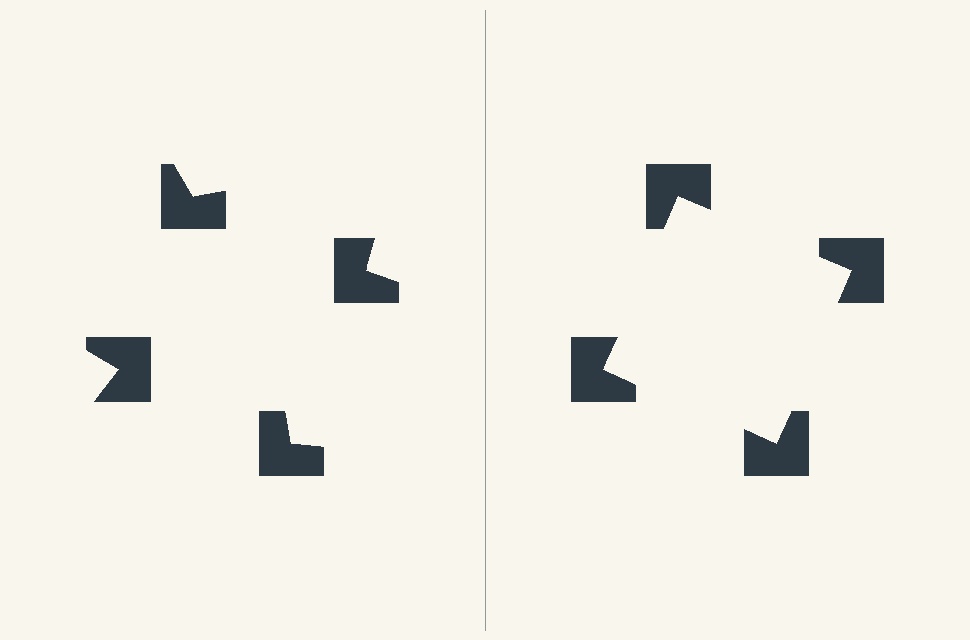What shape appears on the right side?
An illusory square.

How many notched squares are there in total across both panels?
8 — 4 on each side.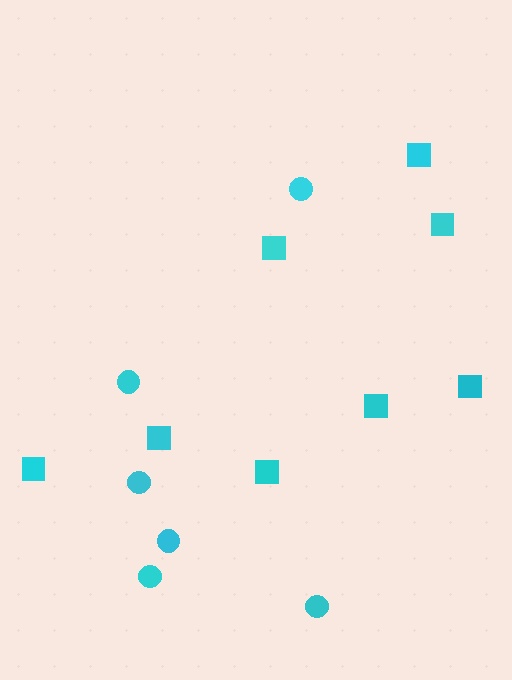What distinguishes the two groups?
There are 2 groups: one group of circles (6) and one group of squares (8).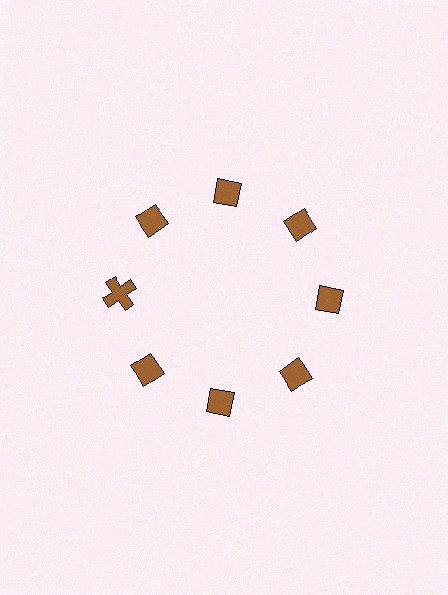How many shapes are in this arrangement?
There are 8 shapes arranged in a ring pattern.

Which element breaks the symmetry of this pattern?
The brown cross at roughly the 9 o'clock position breaks the symmetry. All other shapes are brown diamonds.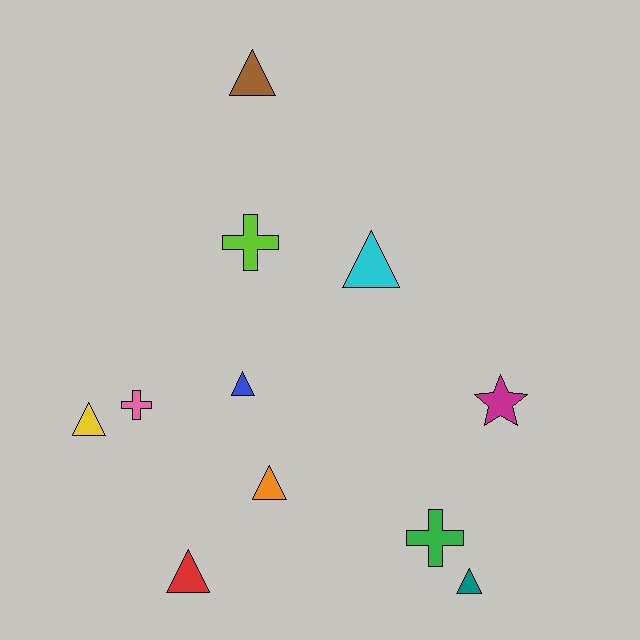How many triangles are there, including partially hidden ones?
There are 7 triangles.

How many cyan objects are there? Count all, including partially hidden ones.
There is 1 cyan object.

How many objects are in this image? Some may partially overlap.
There are 11 objects.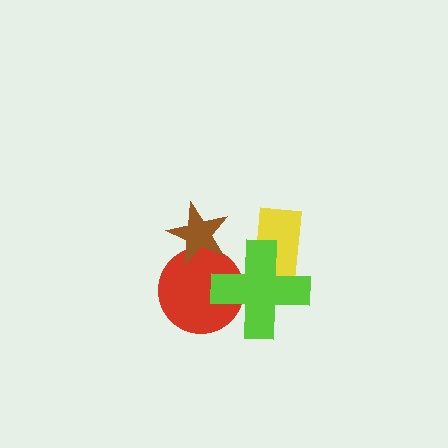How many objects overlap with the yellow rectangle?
1 object overlaps with the yellow rectangle.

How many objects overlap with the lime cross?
2 objects overlap with the lime cross.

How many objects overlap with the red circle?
2 objects overlap with the red circle.